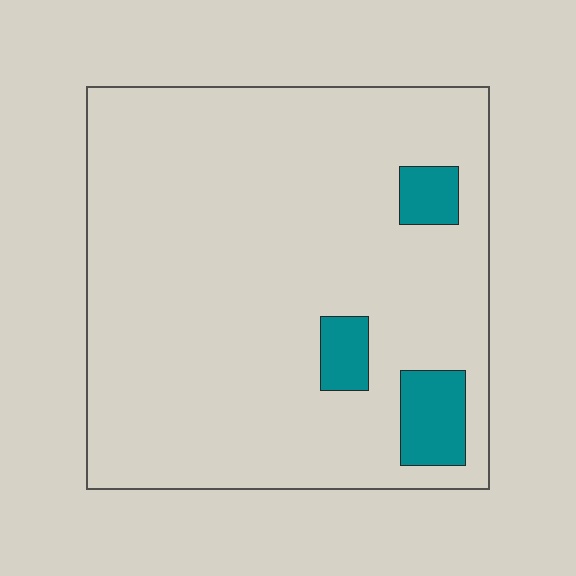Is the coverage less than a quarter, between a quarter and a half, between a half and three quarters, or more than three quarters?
Less than a quarter.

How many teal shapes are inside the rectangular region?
3.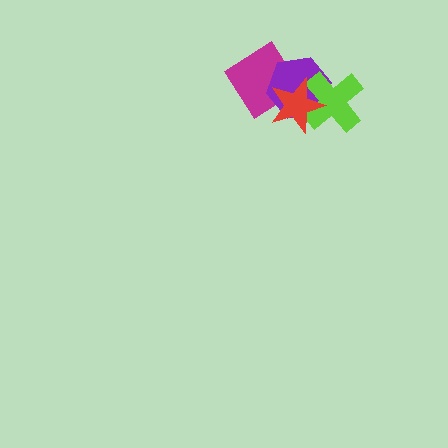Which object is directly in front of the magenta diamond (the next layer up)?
The purple hexagon is directly in front of the magenta diamond.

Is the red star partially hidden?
No, no other shape covers it.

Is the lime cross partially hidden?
Yes, it is partially covered by another shape.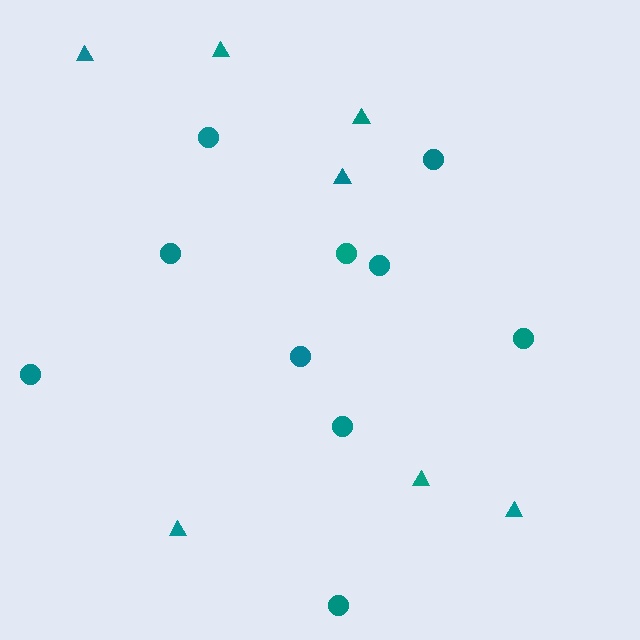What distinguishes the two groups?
There are 2 groups: one group of triangles (7) and one group of circles (10).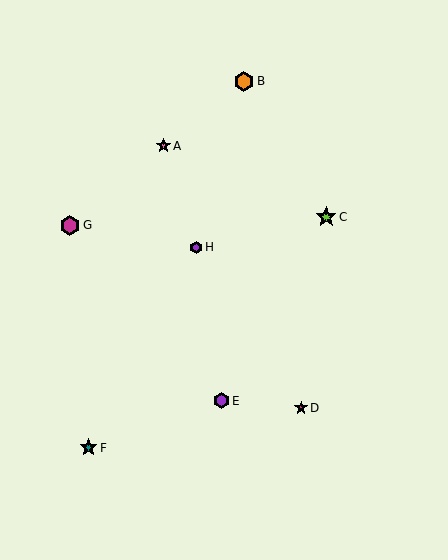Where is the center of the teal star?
The center of the teal star is at (88, 448).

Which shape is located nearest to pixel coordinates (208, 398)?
The purple hexagon (labeled E) at (221, 401) is nearest to that location.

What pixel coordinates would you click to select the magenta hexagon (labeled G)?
Click at (70, 225) to select the magenta hexagon G.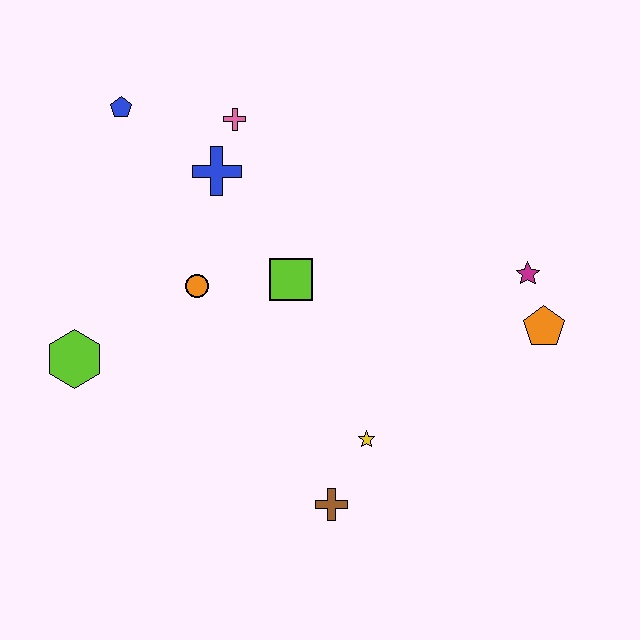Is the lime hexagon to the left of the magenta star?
Yes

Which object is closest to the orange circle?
The lime square is closest to the orange circle.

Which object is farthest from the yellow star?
The blue pentagon is farthest from the yellow star.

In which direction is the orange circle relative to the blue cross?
The orange circle is below the blue cross.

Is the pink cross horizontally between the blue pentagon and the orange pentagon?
Yes